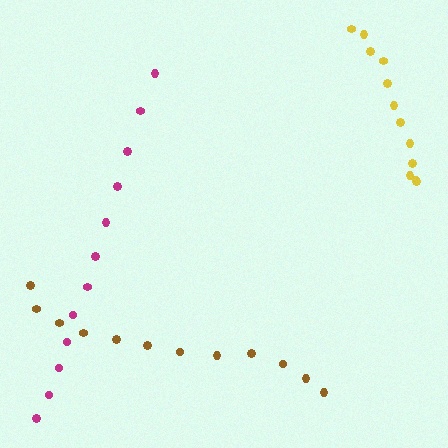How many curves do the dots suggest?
There are 3 distinct paths.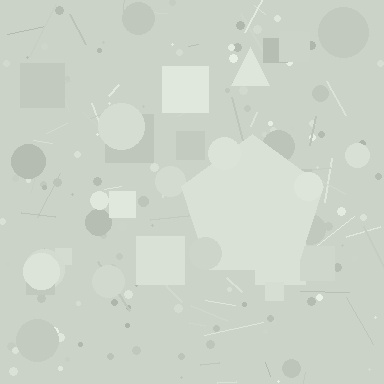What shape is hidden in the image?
A pentagon is hidden in the image.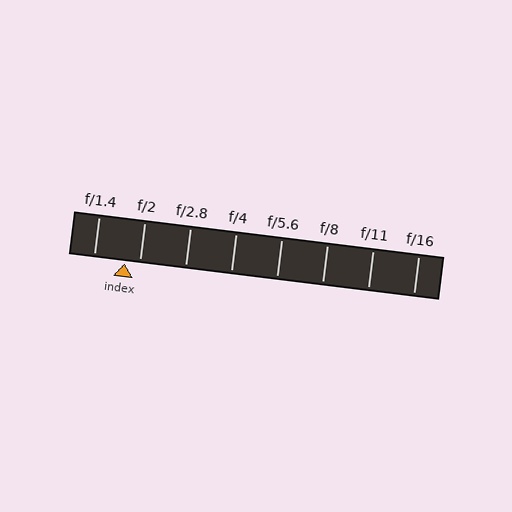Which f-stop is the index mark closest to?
The index mark is closest to f/2.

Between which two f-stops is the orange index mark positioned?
The index mark is between f/1.4 and f/2.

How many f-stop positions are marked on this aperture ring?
There are 8 f-stop positions marked.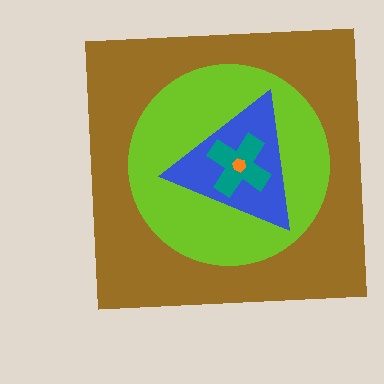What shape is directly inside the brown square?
The lime circle.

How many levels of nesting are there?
5.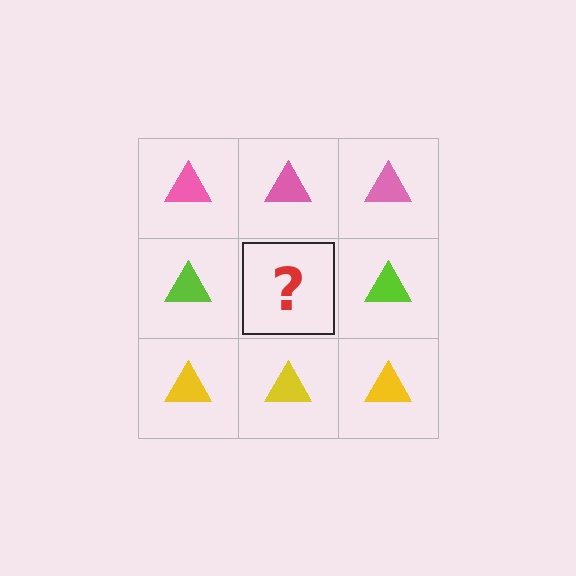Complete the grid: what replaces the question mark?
The question mark should be replaced with a lime triangle.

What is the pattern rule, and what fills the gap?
The rule is that each row has a consistent color. The gap should be filled with a lime triangle.